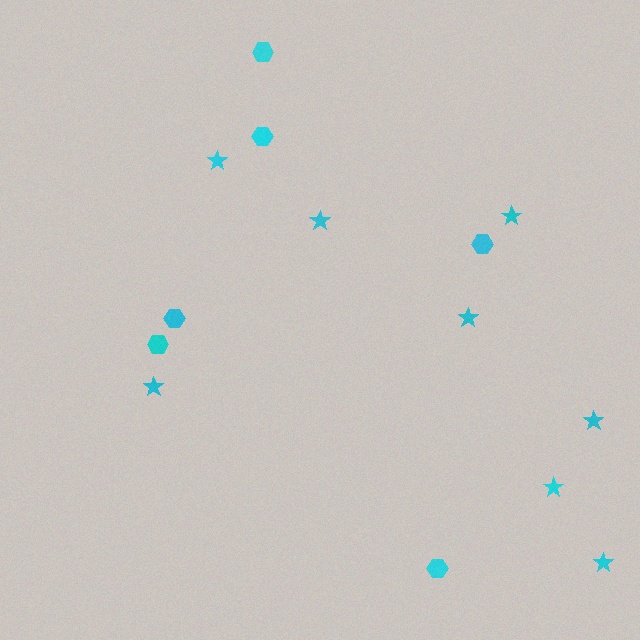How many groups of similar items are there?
There are 2 groups: one group of hexagons (6) and one group of stars (8).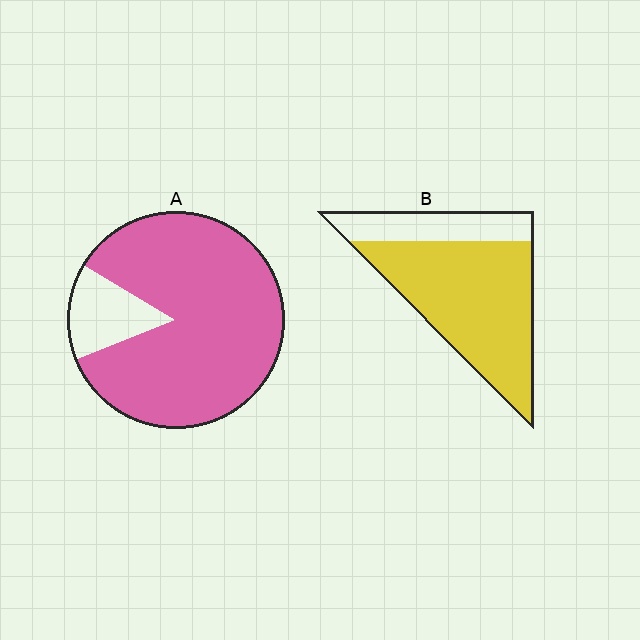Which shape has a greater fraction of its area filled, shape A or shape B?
Shape A.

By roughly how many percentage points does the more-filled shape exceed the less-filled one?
By roughly 10 percentage points (A over B).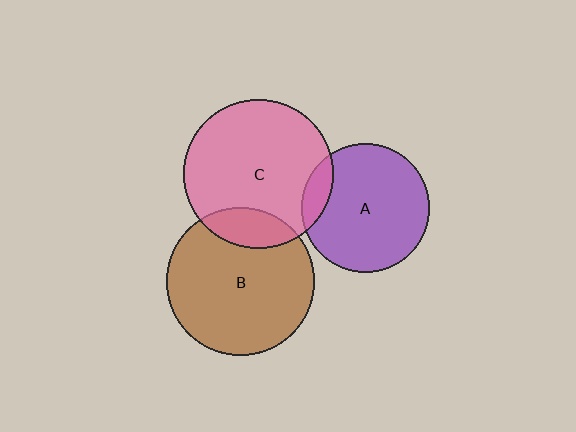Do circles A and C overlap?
Yes.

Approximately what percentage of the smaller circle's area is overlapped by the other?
Approximately 10%.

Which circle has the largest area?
Circle C (pink).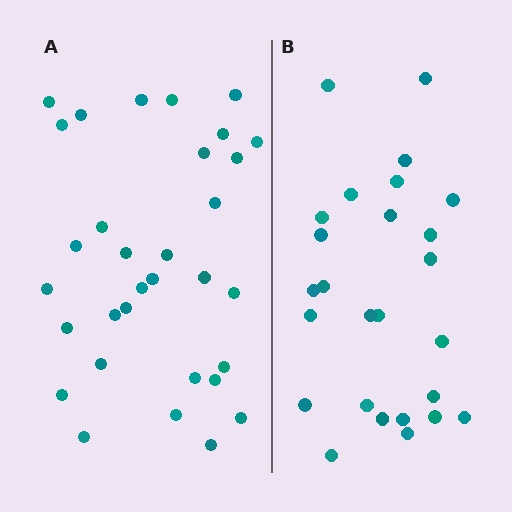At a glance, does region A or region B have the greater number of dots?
Region A (the left region) has more dots.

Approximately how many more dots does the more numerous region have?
Region A has about 6 more dots than region B.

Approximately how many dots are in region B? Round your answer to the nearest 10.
About 30 dots. (The exact count is 26, which rounds to 30.)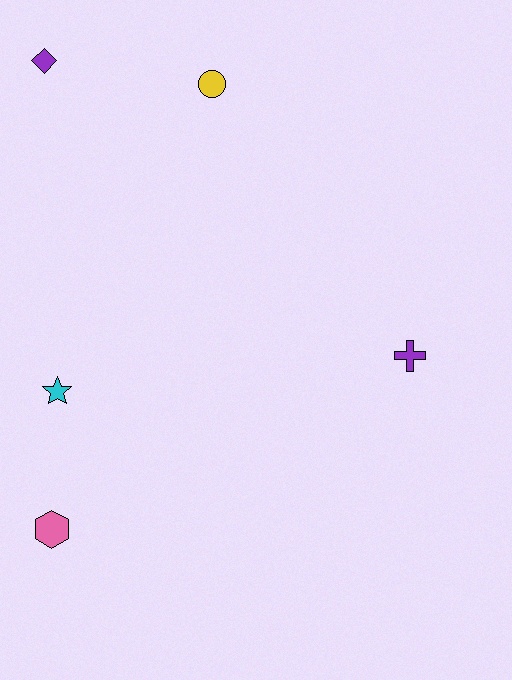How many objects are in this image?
There are 5 objects.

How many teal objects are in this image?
There are no teal objects.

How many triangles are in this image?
There are no triangles.